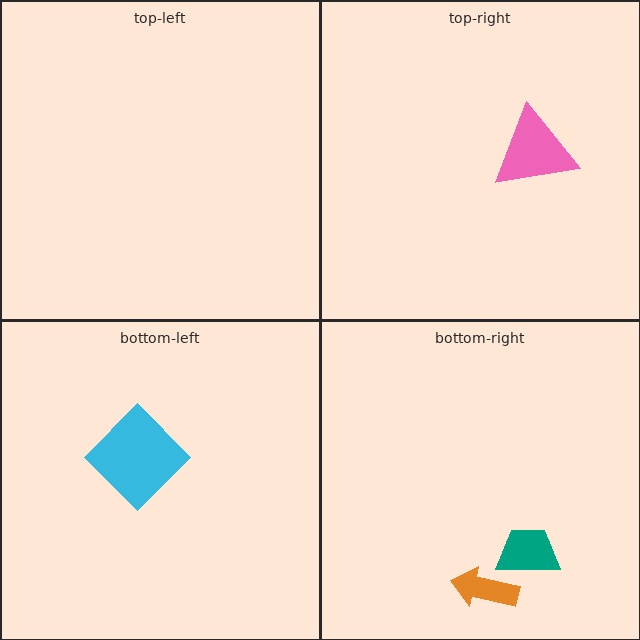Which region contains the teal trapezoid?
The bottom-right region.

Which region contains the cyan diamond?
The bottom-left region.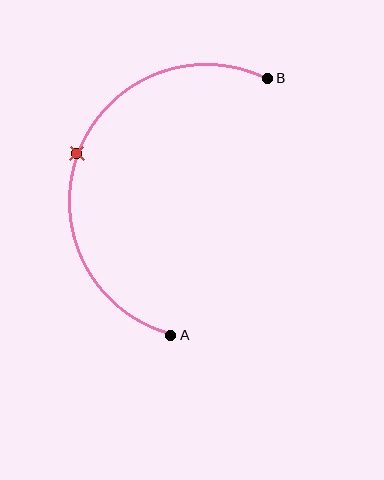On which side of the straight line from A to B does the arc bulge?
The arc bulges to the left of the straight line connecting A and B.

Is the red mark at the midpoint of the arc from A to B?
Yes. The red mark lies on the arc at equal arc-length from both A and B — it is the arc midpoint.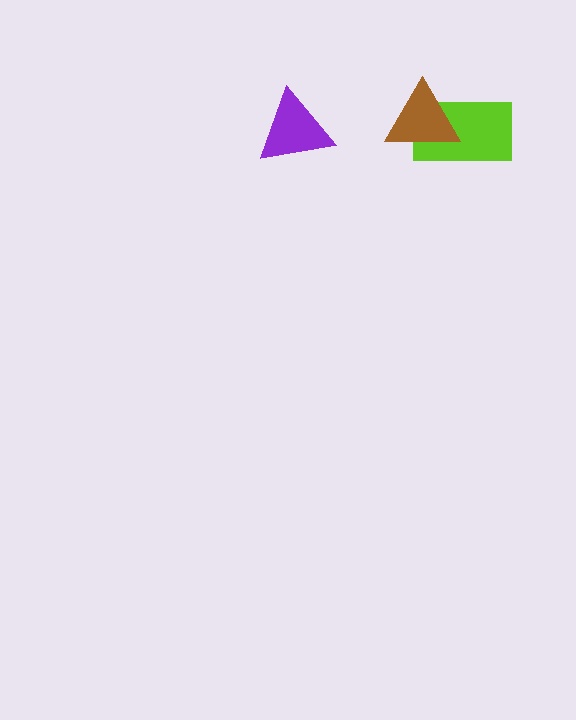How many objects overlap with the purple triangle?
0 objects overlap with the purple triangle.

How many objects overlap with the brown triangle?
1 object overlaps with the brown triangle.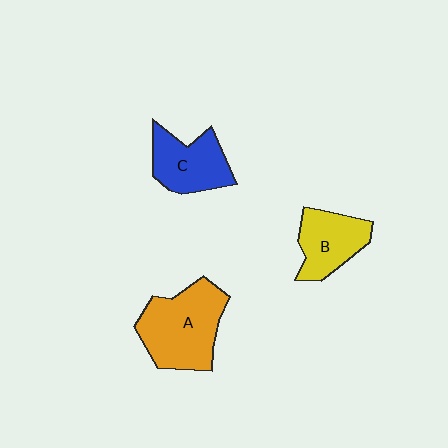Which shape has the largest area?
Shape A (orange).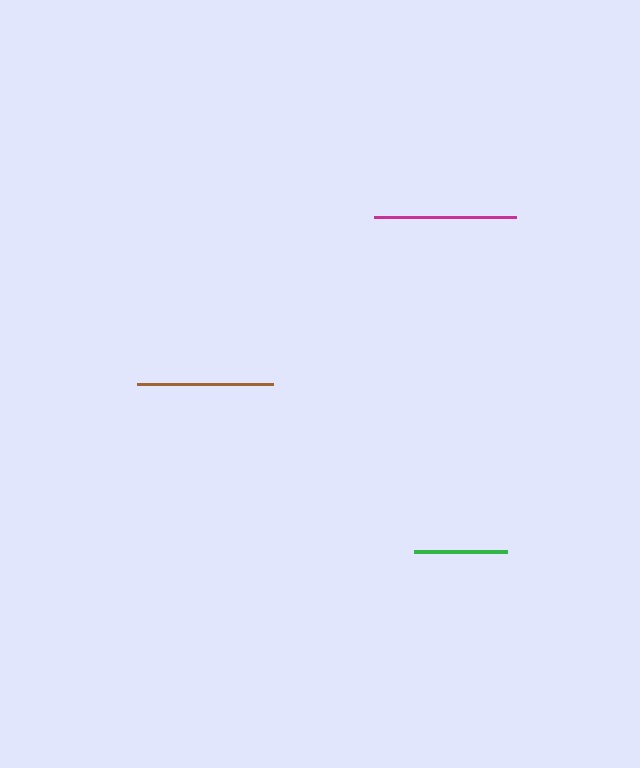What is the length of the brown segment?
The brown segment is approximately 136 pixels long.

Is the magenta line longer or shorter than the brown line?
The magenta line is longer than the brown line.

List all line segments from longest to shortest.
From longest to shortest: magenta, brown, green.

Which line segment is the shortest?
The green line is the shortest at approximately 93 pixels.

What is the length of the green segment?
The green segment is approximately 93 pixels long.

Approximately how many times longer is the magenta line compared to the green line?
The magenta line is approximately 1.5 times the length of the green line.